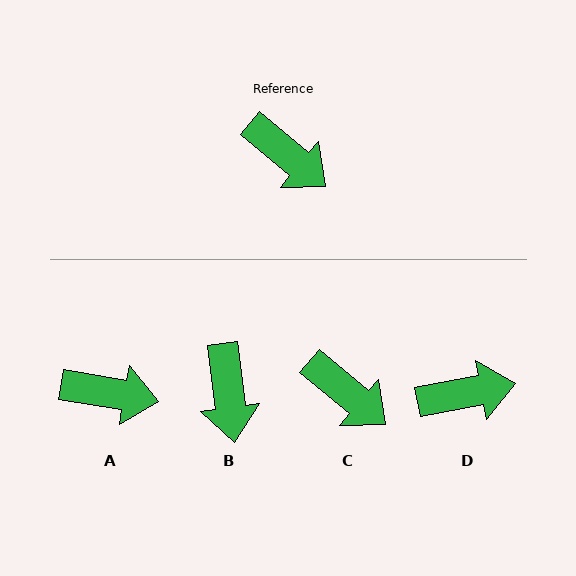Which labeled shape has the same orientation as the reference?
C.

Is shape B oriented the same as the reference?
No, it is off by about 43 degrees.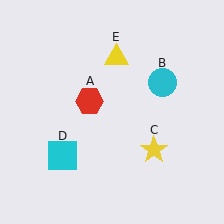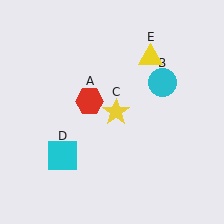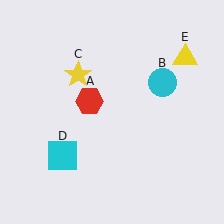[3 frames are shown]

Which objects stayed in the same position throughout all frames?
Red hexagon (object A) and cyan circle (object B) and cyan square (object D) remained stationary.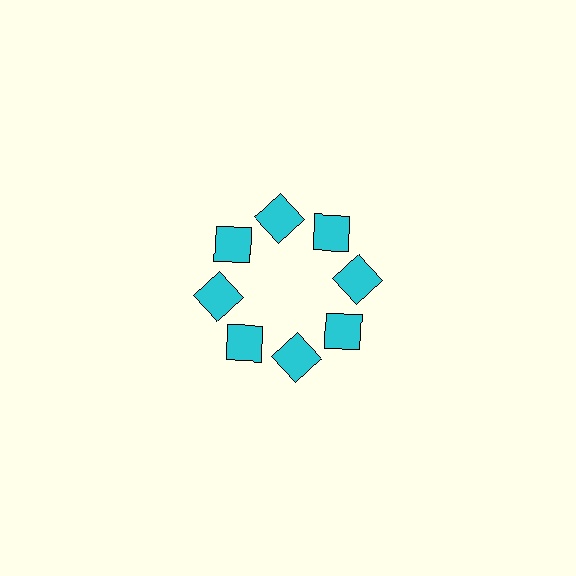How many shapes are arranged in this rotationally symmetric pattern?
There are 8 shapes, arranged in 8 groups of 1.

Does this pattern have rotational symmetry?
Yes, this pattern has 8-fold rotational symmetry. It looks the same after rotating 45 degrees around the center.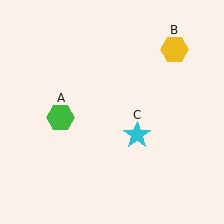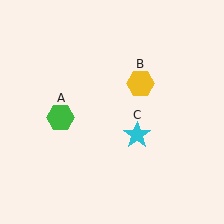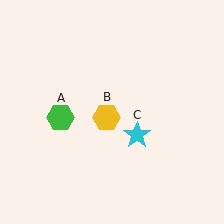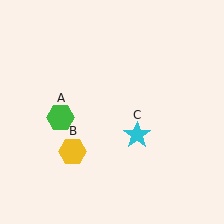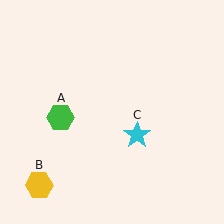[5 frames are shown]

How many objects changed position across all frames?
1 object changed position: yellow hexagon (object B).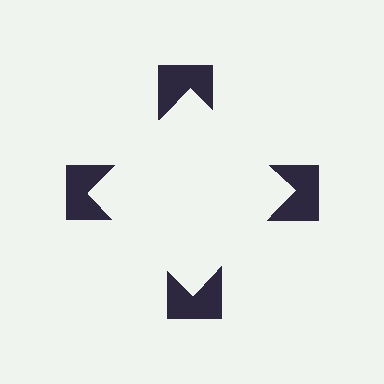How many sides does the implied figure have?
4 sides.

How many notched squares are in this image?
There are 4 — one at each vertex of the illusory square.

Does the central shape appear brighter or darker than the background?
It typically appears slightly brighter than the background, even though no actual brightness change is drawn.